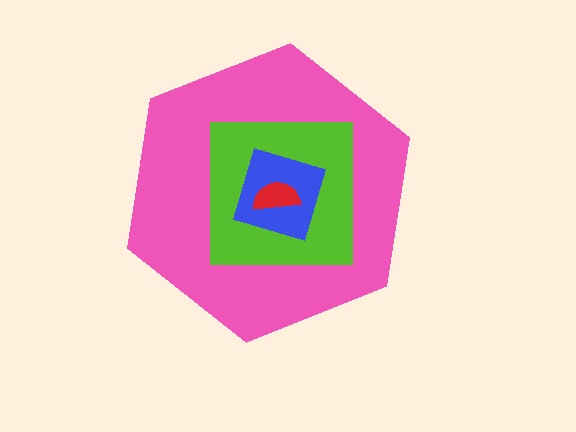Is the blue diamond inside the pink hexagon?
Yes.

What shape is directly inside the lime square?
The blue diamond.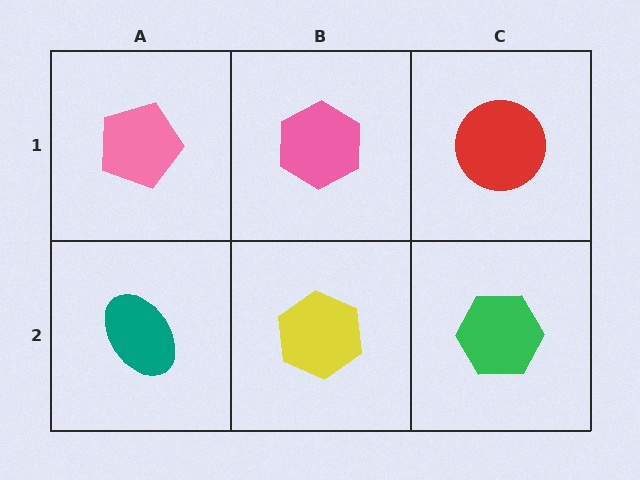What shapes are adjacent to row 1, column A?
A teal ellipse (row 2, column A), a pink hexagon (row 1, column B).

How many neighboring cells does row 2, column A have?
2.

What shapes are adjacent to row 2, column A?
A pink pentagon (row 1, column A), a yellow hexagon (row 2, column B).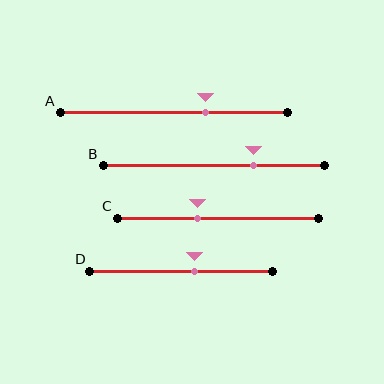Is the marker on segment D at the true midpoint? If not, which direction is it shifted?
No, the marker on segment D is shifted to the right by about 7% of the segment length.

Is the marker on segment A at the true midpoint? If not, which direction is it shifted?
No, the marker on segment A is shifted to the right by about 14% of the segment length.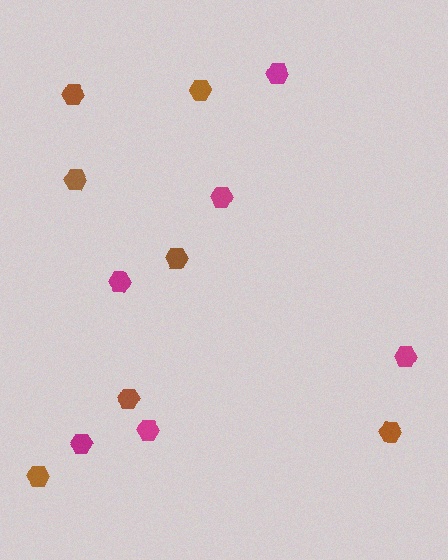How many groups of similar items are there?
There are 2 groups: one group of brown hexagons (7) and one group of magenta hexagons (6).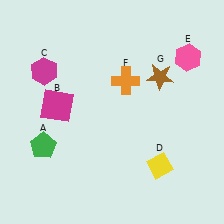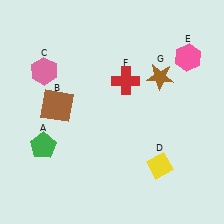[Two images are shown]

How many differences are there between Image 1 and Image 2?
There are 3 differences between the two images.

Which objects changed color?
B changed from magenta to brown. C changed from magenta to pink. F changed from orange to red.